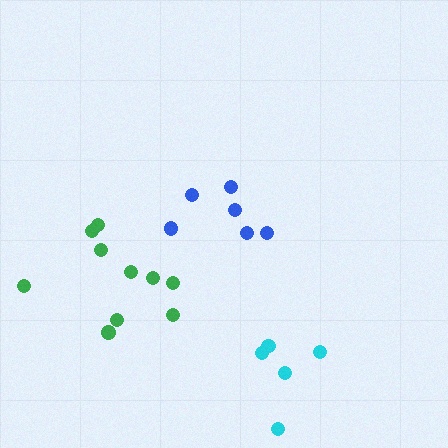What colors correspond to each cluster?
The clusters are colored: blue, cyan, green.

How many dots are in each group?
Group 1: 6 dots, Group 2: 5 dots, Group 3: 10 dots (21 total).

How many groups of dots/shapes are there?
There are 3 groups.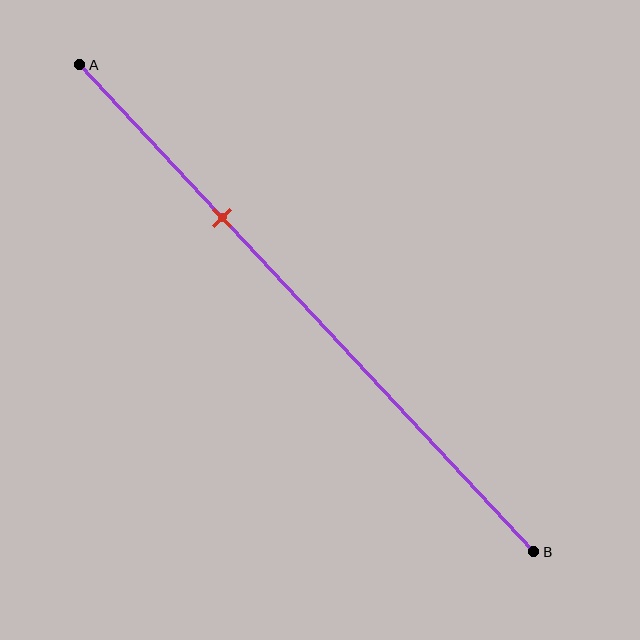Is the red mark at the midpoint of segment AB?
No, the mark is at about 30% from A, not at the 50% midpoint.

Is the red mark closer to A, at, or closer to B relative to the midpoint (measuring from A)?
The red mark is closer to point A than the midpoint of segment AB.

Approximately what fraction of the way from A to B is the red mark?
The red mark is approximately 30% of the way from A to B.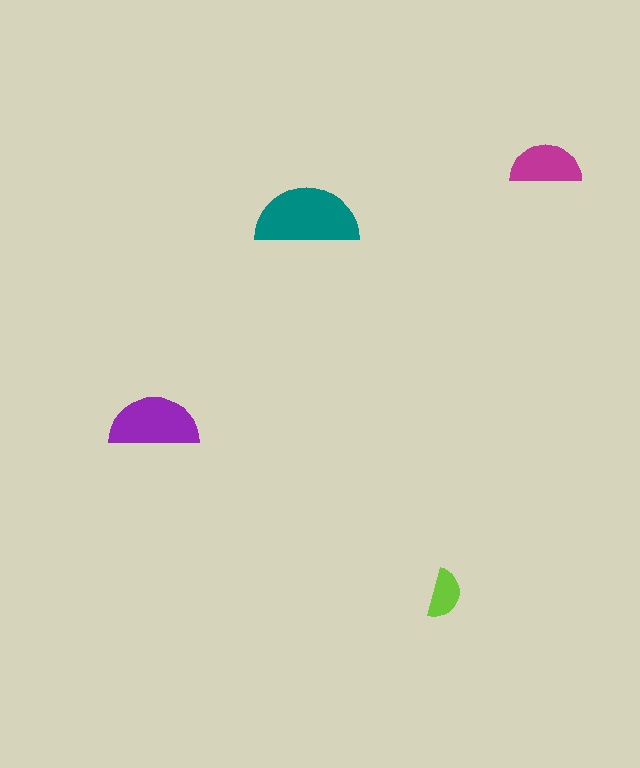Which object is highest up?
The magenta semicircle is topmost.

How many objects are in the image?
There are 4 objects in the image.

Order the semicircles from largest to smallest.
the teal one, the purple one, the magenta one, the lime one.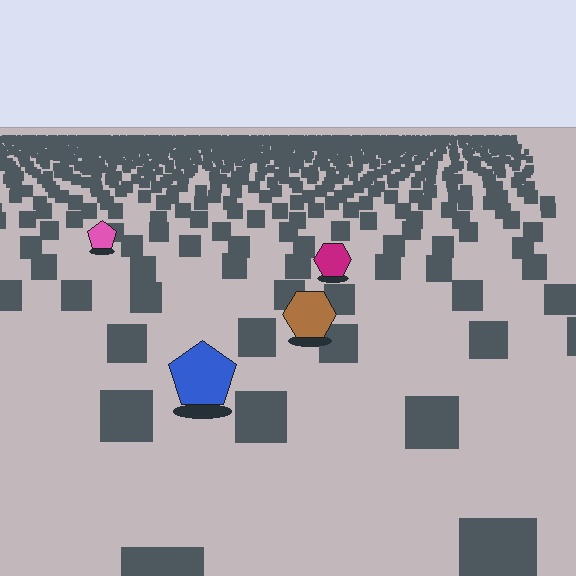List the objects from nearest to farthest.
From nearest to farthest: the blue pentagon, the brown hexagon, the magenta hexagon, the pink pentagon.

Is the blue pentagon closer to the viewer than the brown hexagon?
Yes. The blue pentagon is closer — you can tell from the texture gradient: the ground texture is coarser near it.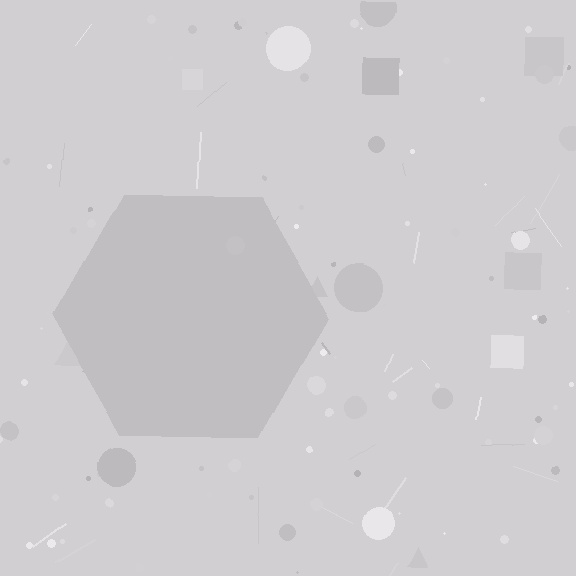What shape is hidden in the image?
A hexagon is hidden in the image.